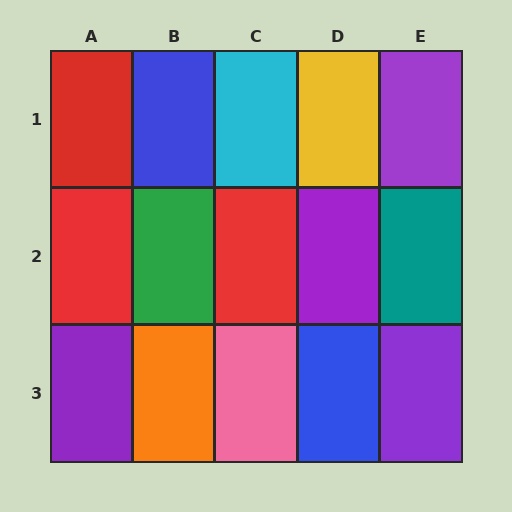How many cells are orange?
1 cell is orange.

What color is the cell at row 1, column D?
Yellow.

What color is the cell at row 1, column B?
Blue.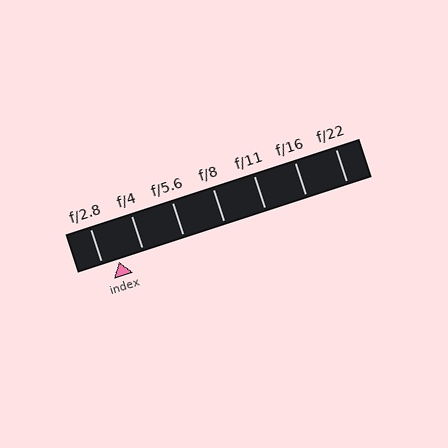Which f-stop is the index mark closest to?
The index mark is closest to f/2.8.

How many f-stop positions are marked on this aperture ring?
There are 7 f-stop positions marked.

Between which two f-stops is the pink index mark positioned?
The index mark is between f/2.8 and f/4.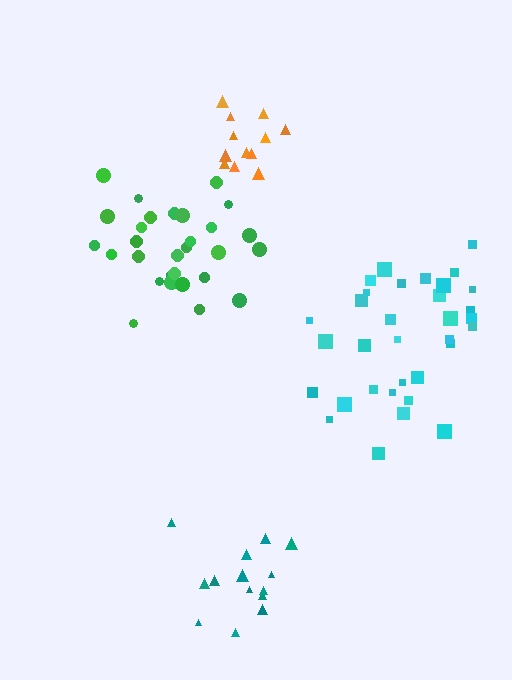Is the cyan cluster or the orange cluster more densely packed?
Orange.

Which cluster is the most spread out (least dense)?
Cyan.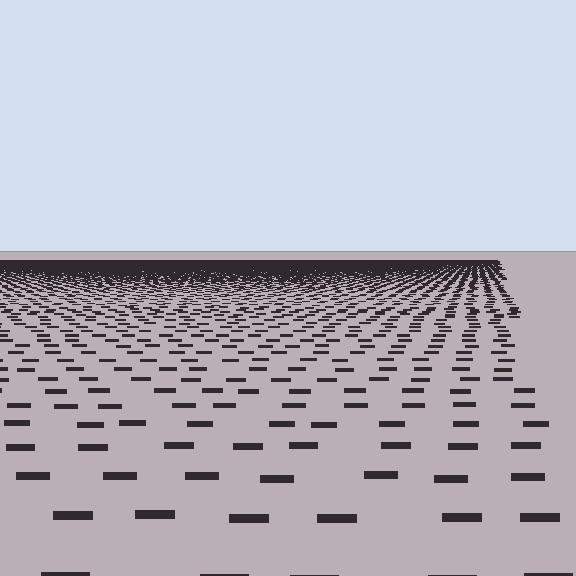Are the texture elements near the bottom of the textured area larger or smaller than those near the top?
Larger. Near the bottom, elements are closer to the viewer and appear at a bigger on-screen size.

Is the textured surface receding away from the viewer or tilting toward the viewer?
The surface is receding away from the viewer. Texture elements get smaller and denser toward the top.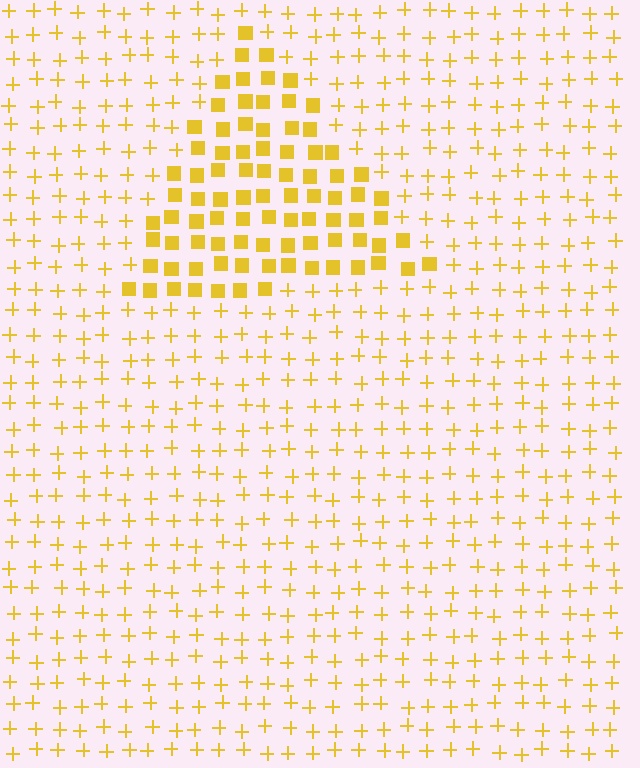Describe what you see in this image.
The image is filled with small yellow elements arranged in a uniform grid. A triangle-shaped region contains squares, while the surrounding area contains plus signs. The boundary is defined purely by the change in element shape.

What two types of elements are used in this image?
The image uses squares inside the triangle region and plus signs outside it.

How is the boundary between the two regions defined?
The boundary is defined by a change in element shape: squares inside vs. plus signs outside. All elements share the same color and spacing.